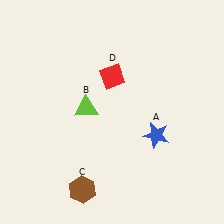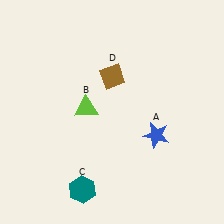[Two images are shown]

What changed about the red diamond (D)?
In Image 1, D is red. In Image 2, it changed to brown.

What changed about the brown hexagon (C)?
In Image 1, C is brown. In Image 2, it changed to teal.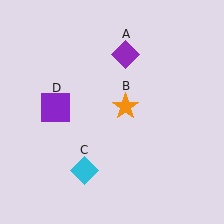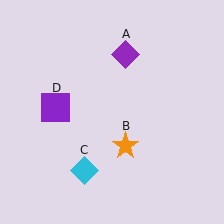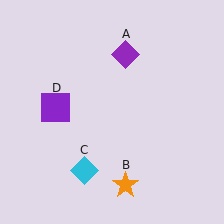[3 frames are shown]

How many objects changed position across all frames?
1 object changed position: orange star (object B).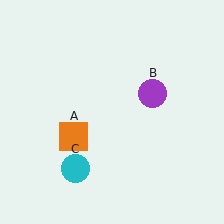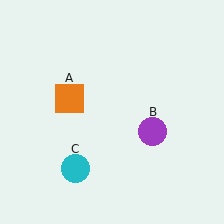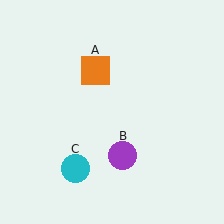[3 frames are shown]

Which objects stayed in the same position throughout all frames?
Cyan circle (object C) remained stationary.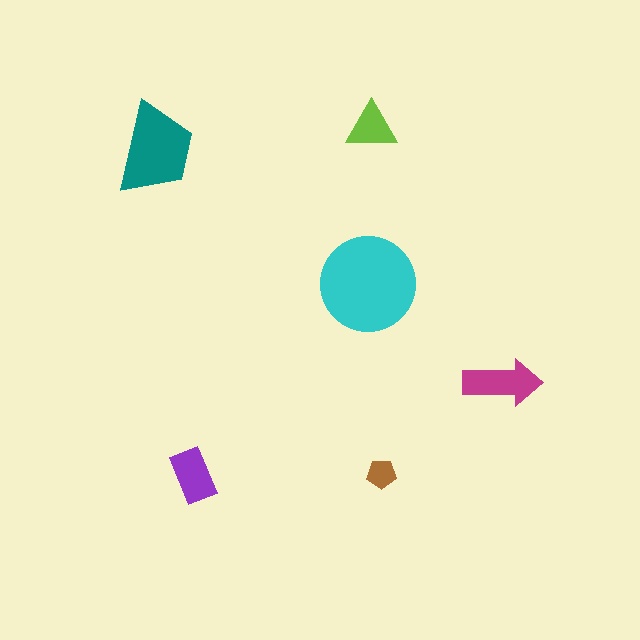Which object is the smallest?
The brown pentagon.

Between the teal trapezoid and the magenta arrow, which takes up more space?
The teal trapezoid.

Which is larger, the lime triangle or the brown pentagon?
The lime triangle.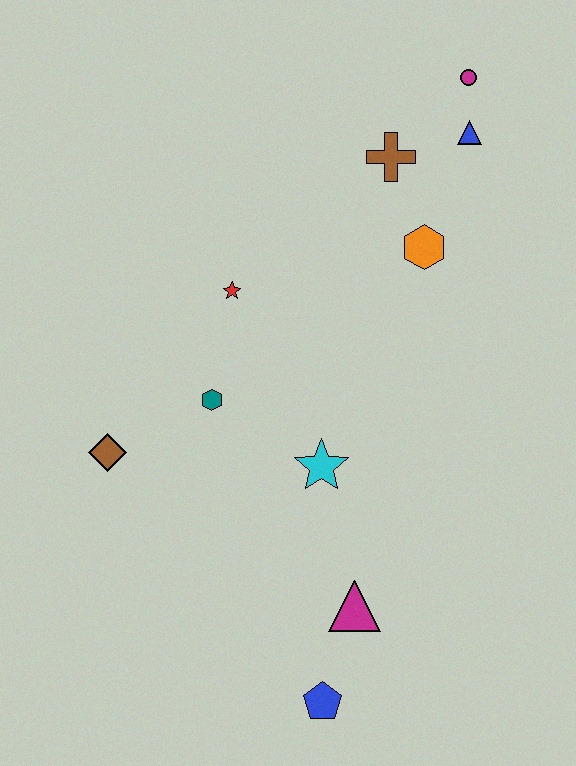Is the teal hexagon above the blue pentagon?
Yes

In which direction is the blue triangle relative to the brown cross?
The blue triangle is to the right of the brown cross.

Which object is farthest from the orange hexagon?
The blue pentagon is farthest from the orange hexagon.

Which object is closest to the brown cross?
The blue triangle is closest to the brown cross.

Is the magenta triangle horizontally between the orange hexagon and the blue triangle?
No